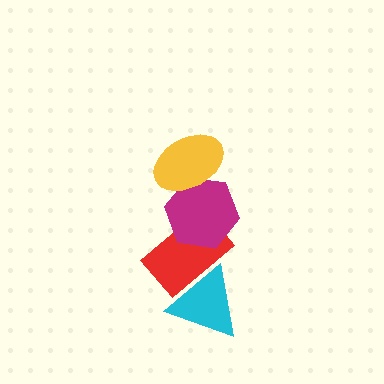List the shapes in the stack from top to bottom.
From top to bottom: the yellow ellipse, the magenta hexagon, the red rectangle, the cyan triangle.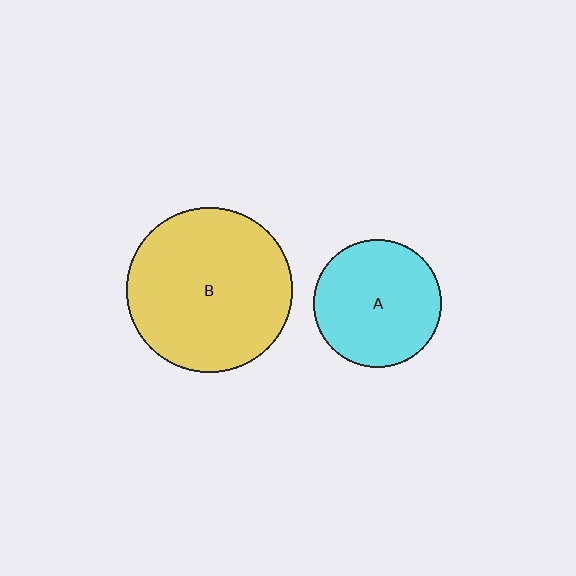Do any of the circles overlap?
No, none of the circles overlap.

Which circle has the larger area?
Circle B (yellow).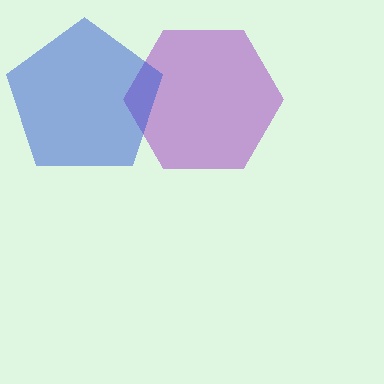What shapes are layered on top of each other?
The layered shapes are: a purple hexagon, a blue pentagon.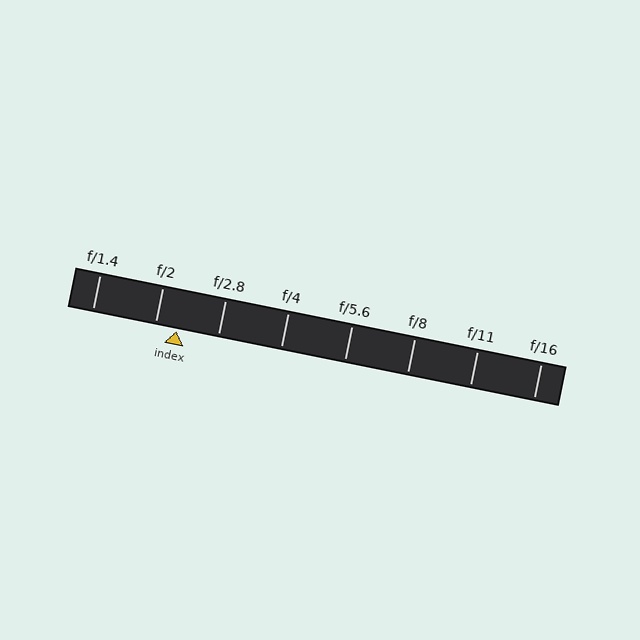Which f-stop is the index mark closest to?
The index mark is closest to f/2.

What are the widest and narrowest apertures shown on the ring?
The widest aperture shown is f/1.4 and the narrowest is f/16.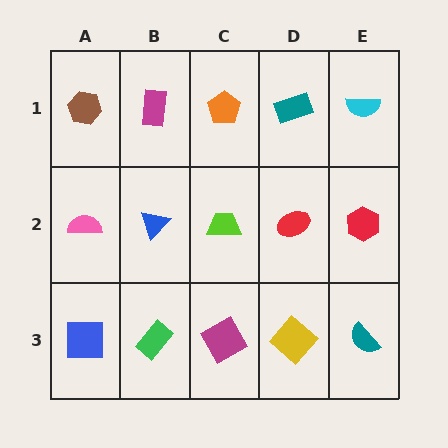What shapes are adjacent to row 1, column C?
A lime trapezoid (row 2, column C), a magenta rectangle (row 1, column B), a teal rectangle (row 1, column D).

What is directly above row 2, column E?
A cyan semicircle.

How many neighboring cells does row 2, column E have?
3.